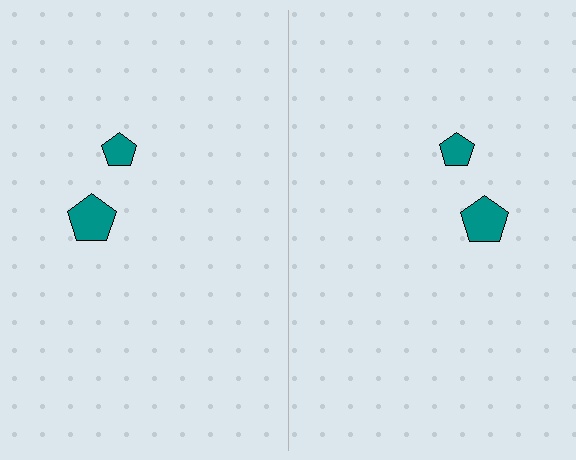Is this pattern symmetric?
Yes, this pattern has bilateral (reflection) symmetry.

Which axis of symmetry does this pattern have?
The pattern has a vertical axis of symmetry running through the center of the image.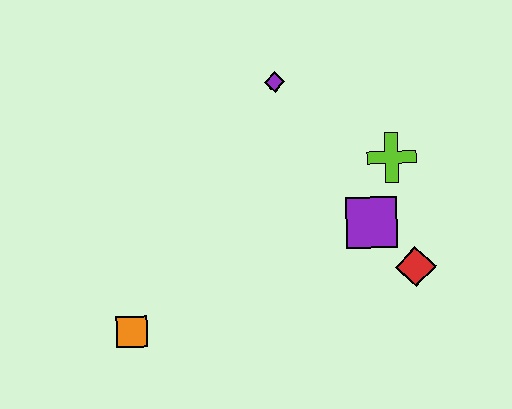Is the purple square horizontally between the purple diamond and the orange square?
No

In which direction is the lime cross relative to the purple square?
The lime cross is above the purple square.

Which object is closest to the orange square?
The purple square is closest to the orange square.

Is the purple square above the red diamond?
Yes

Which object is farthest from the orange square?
The lime cross is farthest from the orange square.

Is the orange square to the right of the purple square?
No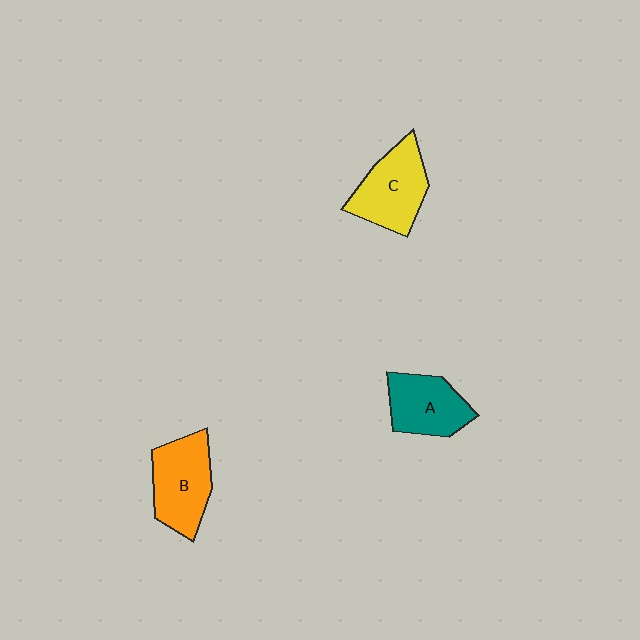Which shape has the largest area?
Shape B (orange).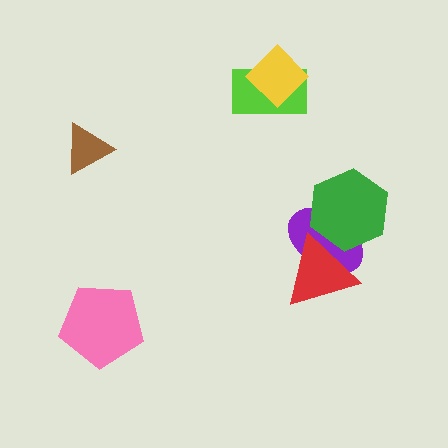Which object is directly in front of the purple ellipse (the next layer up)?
The green hexagon is directly in front of the purple ellipse.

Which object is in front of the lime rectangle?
The yellow diamond is in front of the lime rectangle.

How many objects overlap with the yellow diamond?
1 object overlaps with the yellow diamond.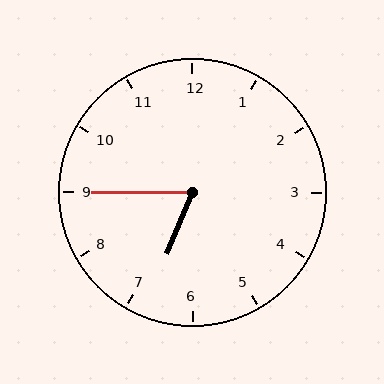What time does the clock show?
6:45.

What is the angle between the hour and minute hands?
Approximately 68 degrees.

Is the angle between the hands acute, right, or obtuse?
It is acute.